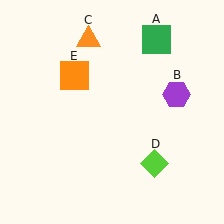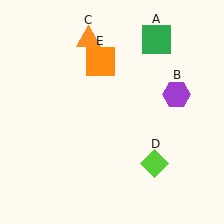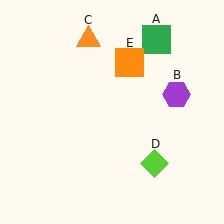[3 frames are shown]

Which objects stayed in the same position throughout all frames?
Green square (object A) and purple hexagon (object B) and orange triangle (object C) and lime diamond (object D) remained stationary.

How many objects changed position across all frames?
1 object changed position: orange square (object E).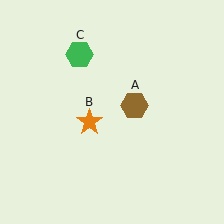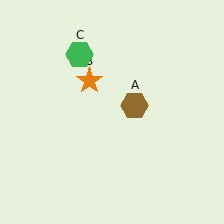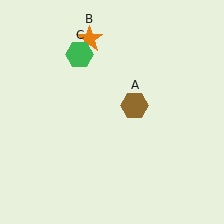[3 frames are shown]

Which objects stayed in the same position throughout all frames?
Brown hexagon (object A) and green hexagon (object C) remained stationary.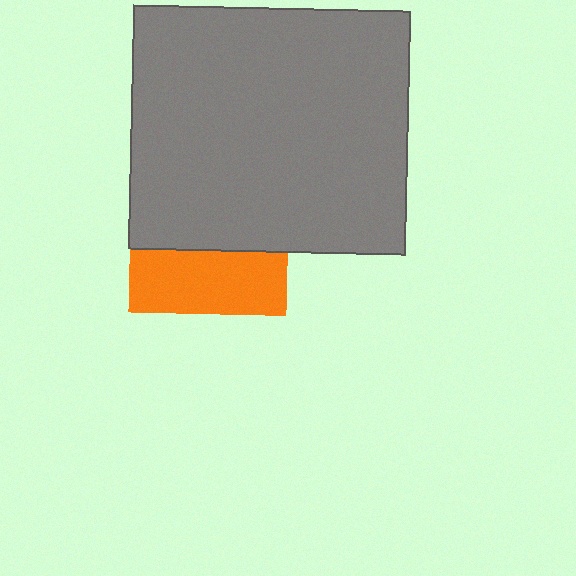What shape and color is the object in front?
The object in front is a gray rectangle.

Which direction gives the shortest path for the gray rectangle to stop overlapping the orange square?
Moving up gives the shortest separation.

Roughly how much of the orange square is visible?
A small part of it is visible (roughly 39%).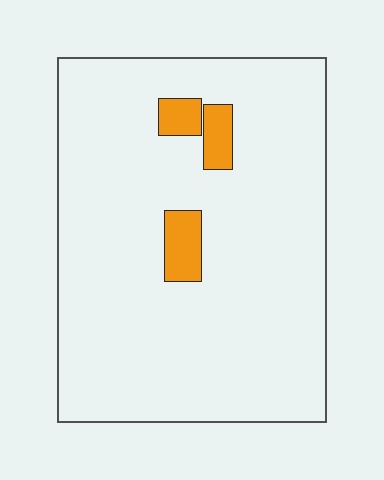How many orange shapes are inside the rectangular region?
3.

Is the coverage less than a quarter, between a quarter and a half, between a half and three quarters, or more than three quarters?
Less than a quarter.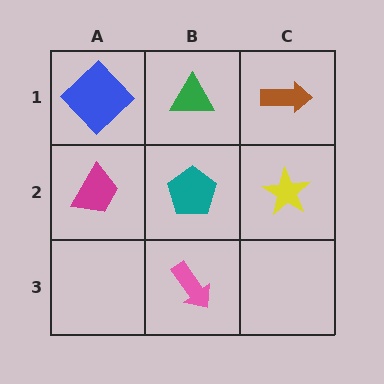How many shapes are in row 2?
3 shapes.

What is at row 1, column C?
A brown arrow.